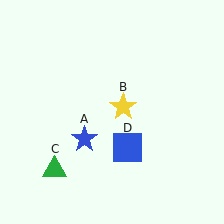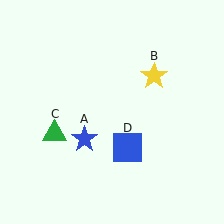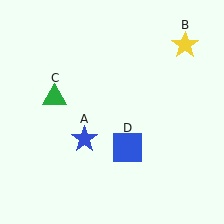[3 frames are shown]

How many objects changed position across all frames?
2 objects changed position: yellow star (object B), green triangle (object C).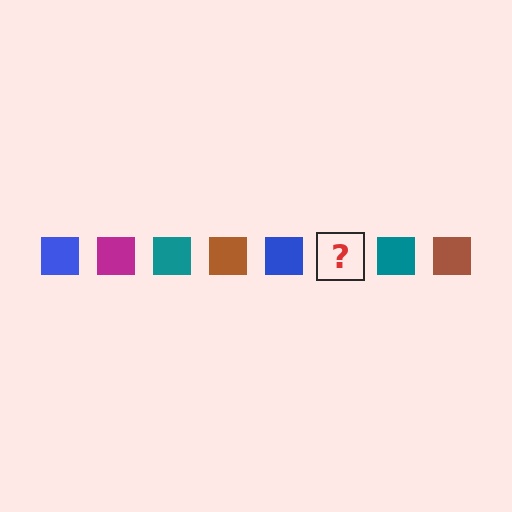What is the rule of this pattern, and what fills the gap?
The rule is that the pattern cycles through blue, magenta, teal, brown squares. The gap should be filled with a magenta square.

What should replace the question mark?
The question mark should be replaced with a magenta square.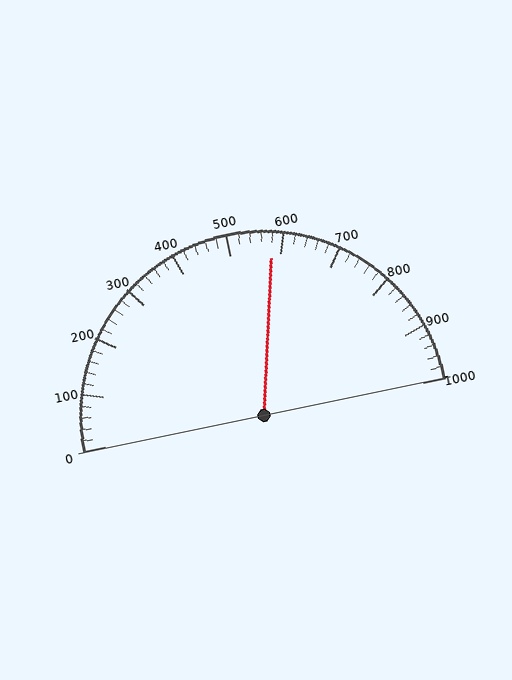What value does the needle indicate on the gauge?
The needle indicates approximately 580.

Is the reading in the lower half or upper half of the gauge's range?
The reading is in the upper half of the range (0 to 1000).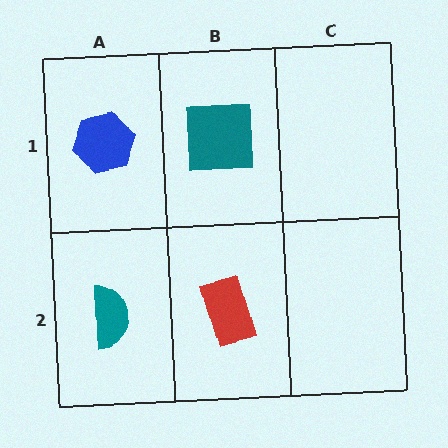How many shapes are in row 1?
2 shapes.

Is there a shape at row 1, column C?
No, that cell is empty.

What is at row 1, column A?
A blue hexagon.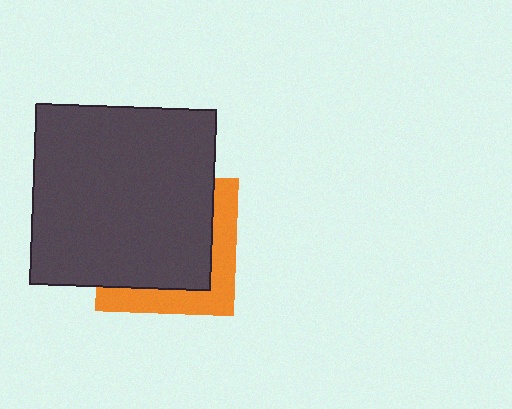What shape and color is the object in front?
The object in front is a dark gray square.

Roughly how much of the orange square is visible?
A small part of it is visible (roughly 32%).